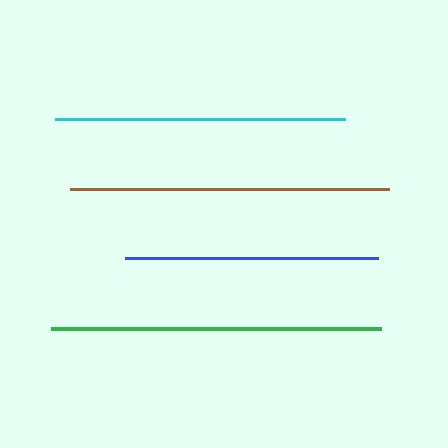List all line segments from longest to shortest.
From longest to shortest: green, brown, cyan, blue.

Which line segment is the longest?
The green line is the longest at approximately 330 pixels.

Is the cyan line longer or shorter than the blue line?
The cyan line is longer than the blue line.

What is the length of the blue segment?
The blue segment is approximately 253 pixels long.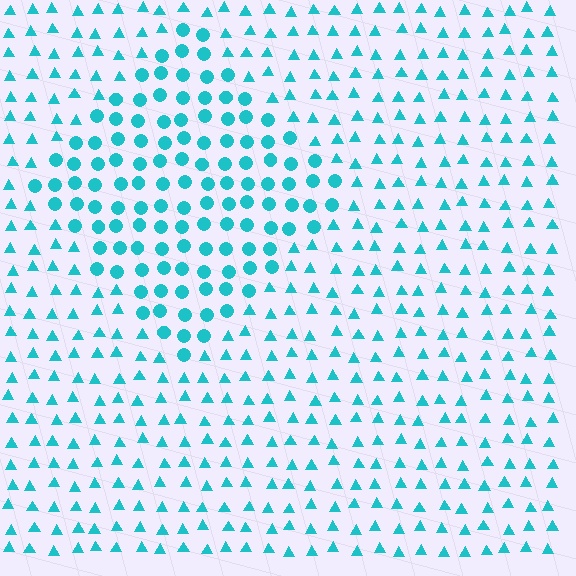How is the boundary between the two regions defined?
The boundary is defined by a change in element shape: circles inside vs. triangles outside. All elements share the same color and spacing.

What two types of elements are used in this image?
The image uses circles inside the diamond region and triangles outside it.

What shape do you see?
I see a diamond.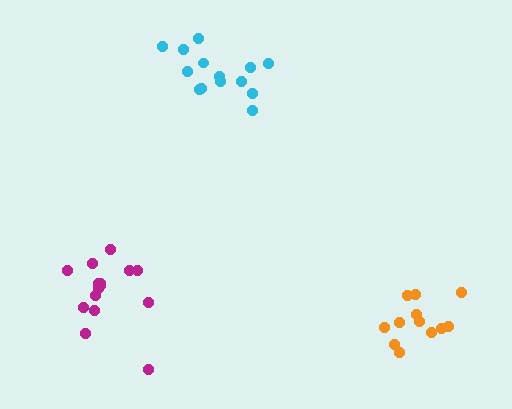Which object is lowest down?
The orange cluster is bottommost.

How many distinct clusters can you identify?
There are 3 distinct clusters.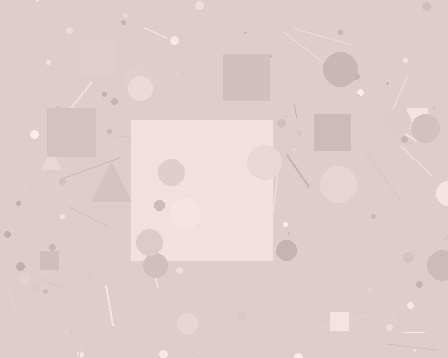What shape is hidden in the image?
A square is hidden in the image.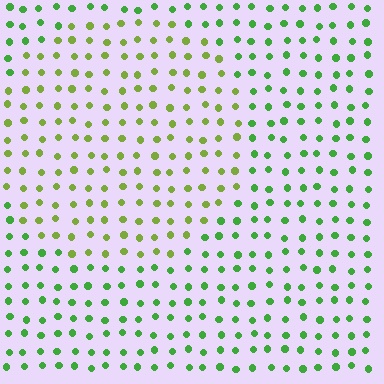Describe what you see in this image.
The image is filled with small green elements in a uniform arrangement. A circle-shaped region is visible where the elements are tinted to a slightly different hue, forming a subtle color boundary.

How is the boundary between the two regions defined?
The boundary is defined purely by a slight shift in hue (about 34 degrees). Spacing, size, and orientation are identical on both sides.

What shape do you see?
I see a circle.